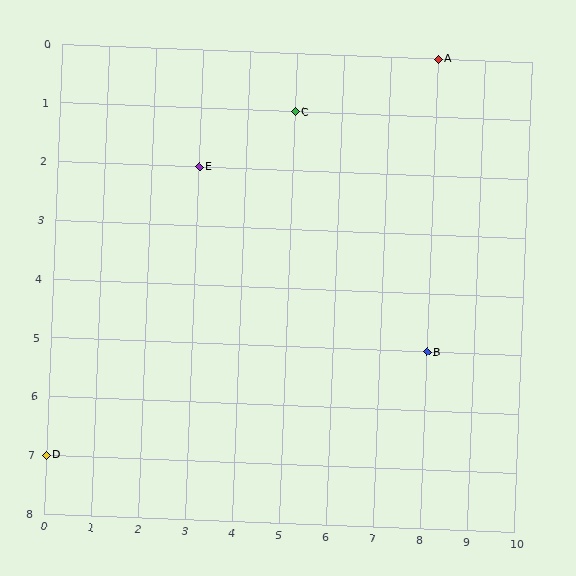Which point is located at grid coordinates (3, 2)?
Point E is at (3, 2).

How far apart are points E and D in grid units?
Points E and D are 3 columns and 5 rows apart (about 5.8 grid units diagonally).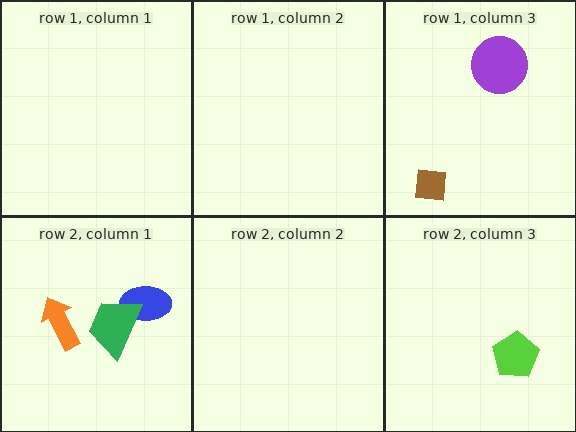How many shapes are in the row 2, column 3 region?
1.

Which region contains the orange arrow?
The row 2, column 1 region.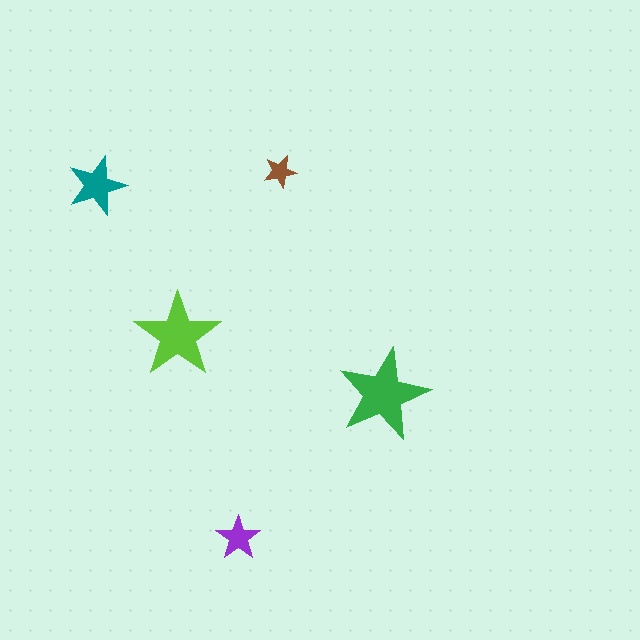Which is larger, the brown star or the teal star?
The teal one.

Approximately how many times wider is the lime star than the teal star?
About 1.5 times wider.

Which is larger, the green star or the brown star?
The green one.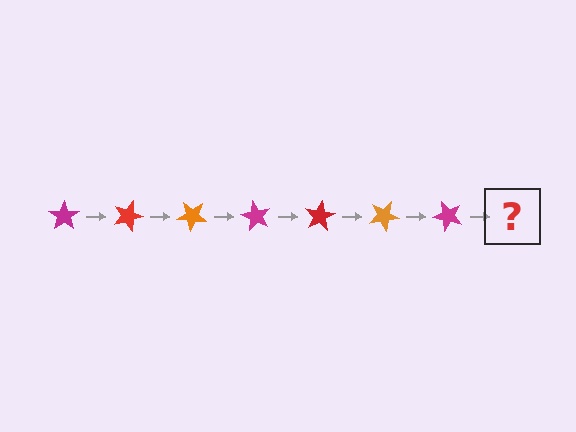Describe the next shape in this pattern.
It should be a red star, rotated 140 degrees from the start.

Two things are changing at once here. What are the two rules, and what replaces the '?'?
The two rules are that it rotates 20 degrees each step and the color cycles through magenta, red, and orange. The '?' should be a red star, rotated 140 degrees from the start.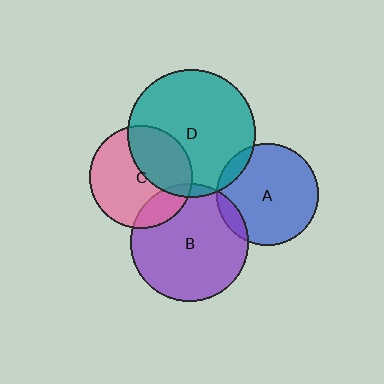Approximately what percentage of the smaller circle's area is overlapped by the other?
Approximately 10%.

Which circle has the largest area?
Circle D (teal).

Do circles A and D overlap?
Yes.